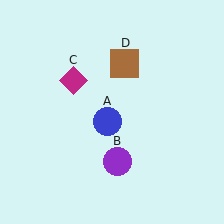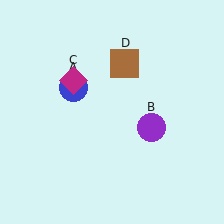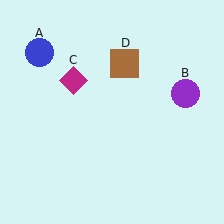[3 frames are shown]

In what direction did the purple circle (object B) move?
The purple circle (object B) moved up and to the right.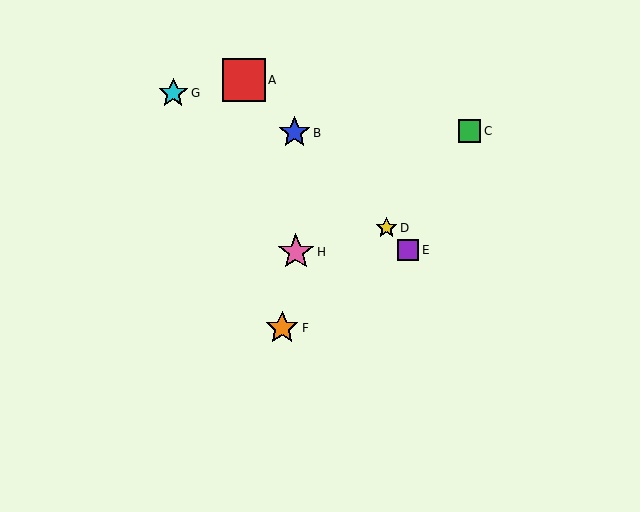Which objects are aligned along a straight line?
Objects A, B, D, E are aligned along a straight line.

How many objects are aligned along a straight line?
4 objects (A, B, D, E) are aligned along a straight line.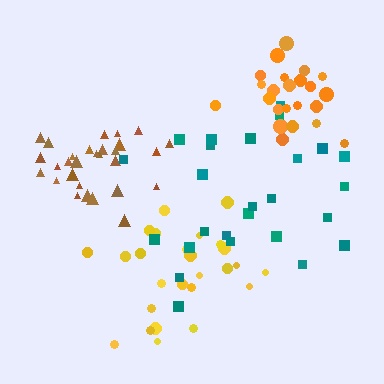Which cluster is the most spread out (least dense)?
Teal.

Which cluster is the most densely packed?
Brown.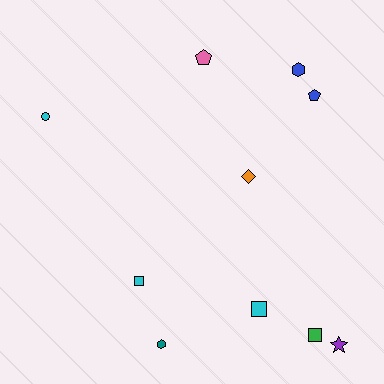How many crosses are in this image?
There are no crosses.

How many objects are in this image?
There are 10 objects.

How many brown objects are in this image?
There are no brown objects.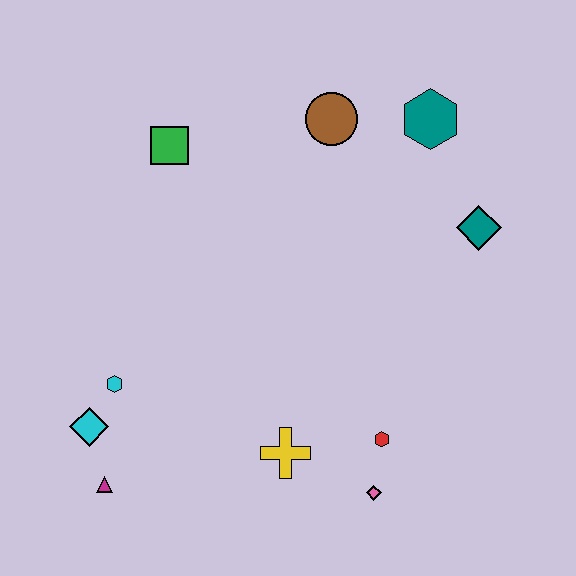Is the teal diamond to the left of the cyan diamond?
No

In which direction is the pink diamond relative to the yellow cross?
The pink diamond is to the right of the yellow cross.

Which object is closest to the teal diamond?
The teal hexagon is closest to the teal diamond.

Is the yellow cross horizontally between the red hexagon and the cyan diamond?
Yes